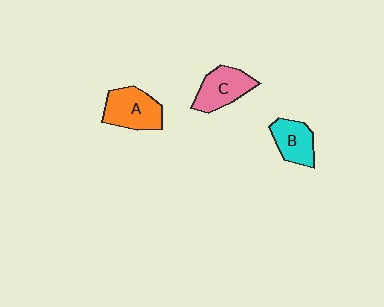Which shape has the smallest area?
Shape B (cyan).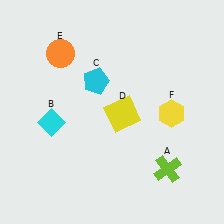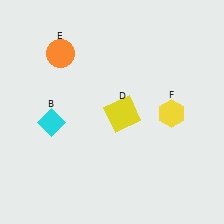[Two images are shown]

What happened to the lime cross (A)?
The lime cross (A) was removed in Image 2. It was in the bottom-right area of Image 1.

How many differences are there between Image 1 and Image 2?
There are 2 differences between the two images.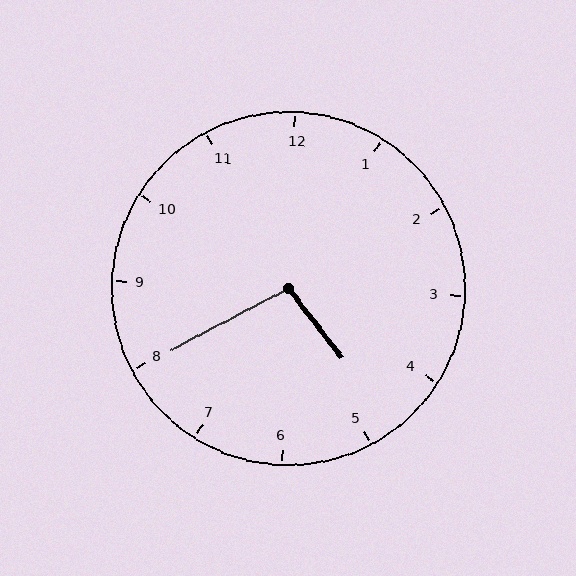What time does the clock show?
4:40.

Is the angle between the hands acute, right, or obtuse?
It is obtuse.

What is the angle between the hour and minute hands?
Approximately 100 degrees.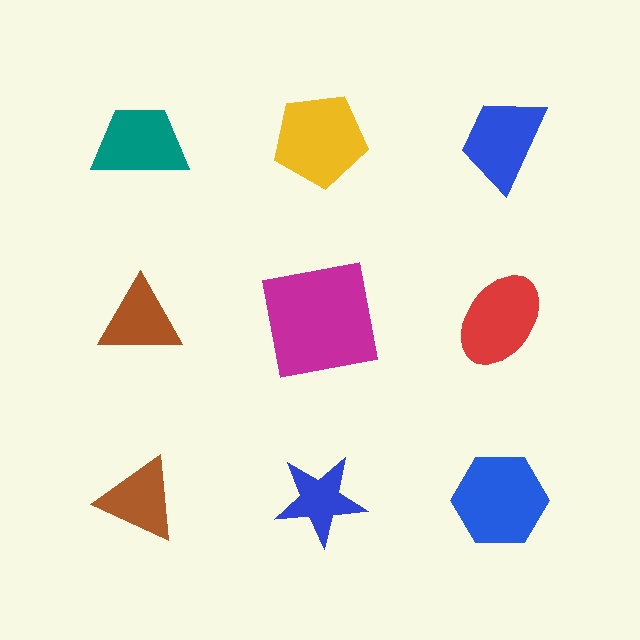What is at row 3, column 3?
A blue hexagon.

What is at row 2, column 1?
A brown triangle.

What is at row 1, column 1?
A teal trapezoid.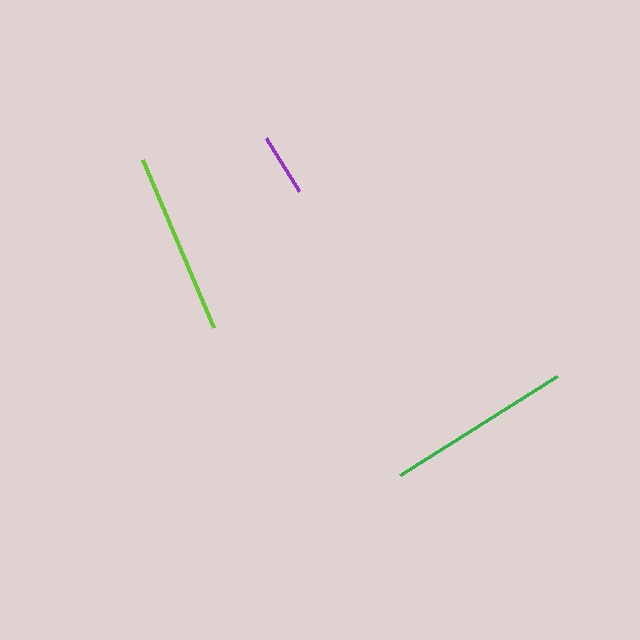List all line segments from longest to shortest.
From longest to shortest: green, lime, purple.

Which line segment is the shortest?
The purple line is the shortest at approximately 62 pixels.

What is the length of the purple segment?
The purple segment is approximately 62 pixels long.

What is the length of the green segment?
The green segment is approximately 185 pixels long.